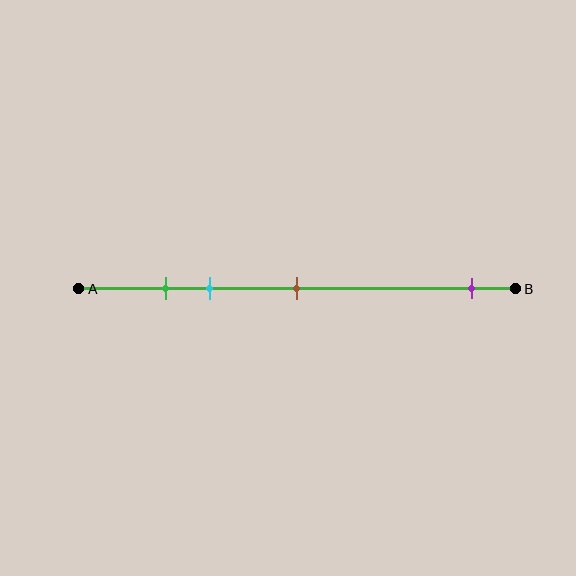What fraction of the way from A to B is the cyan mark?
The cyan mark is approximately 30% (0.3) of the way from A to B.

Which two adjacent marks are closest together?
The green and cyan marks are the closest adjacent pair.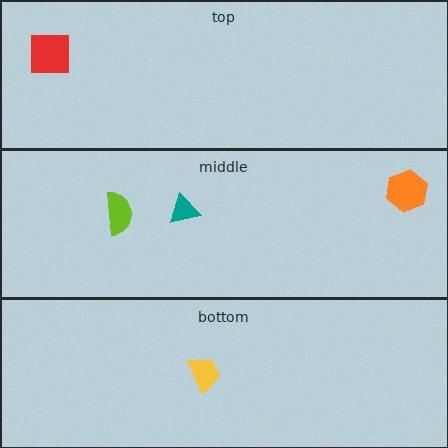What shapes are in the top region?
The red square.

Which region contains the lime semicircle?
The middle region.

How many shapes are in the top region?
1.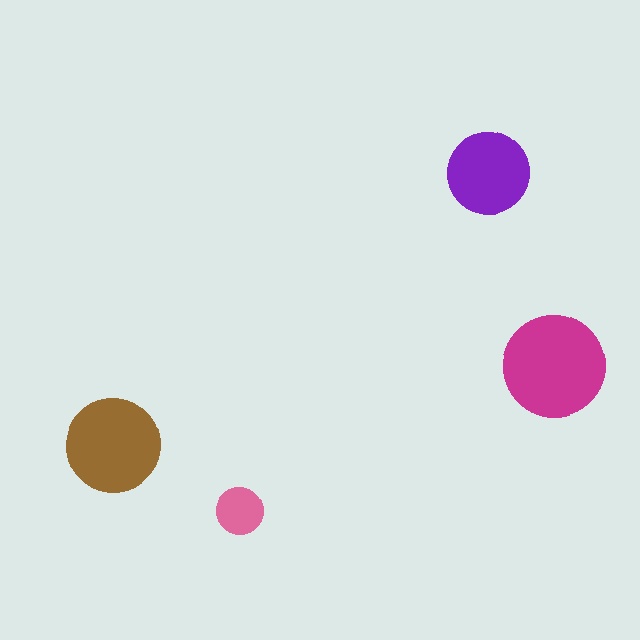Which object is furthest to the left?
The brown circle is leftmost.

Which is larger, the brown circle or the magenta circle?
The magenta one.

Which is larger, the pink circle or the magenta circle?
The magenta one.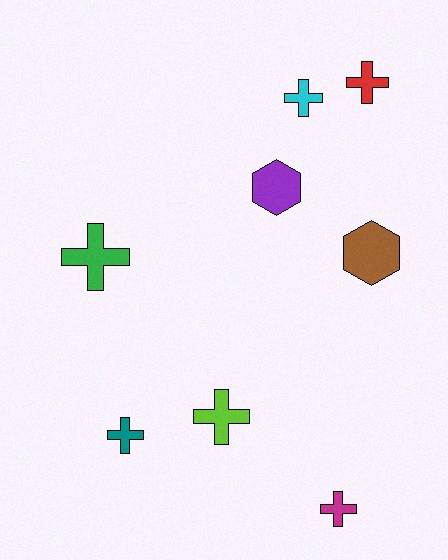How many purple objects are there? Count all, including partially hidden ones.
There is 1 purple object.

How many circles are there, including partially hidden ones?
There are no circles.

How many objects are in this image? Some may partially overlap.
There are 8 objects.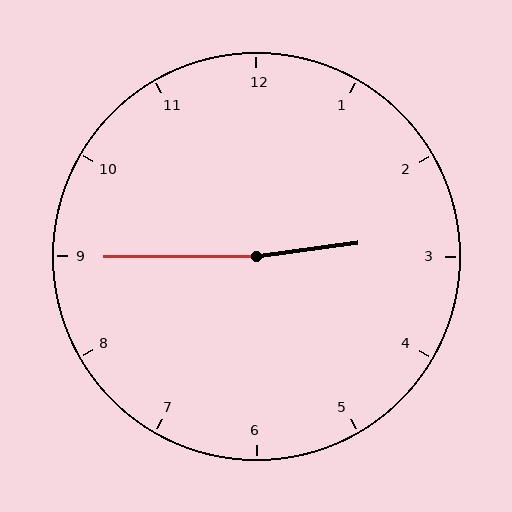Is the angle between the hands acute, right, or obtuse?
It is obtuse.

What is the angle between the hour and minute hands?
Approximately 172 degrees.